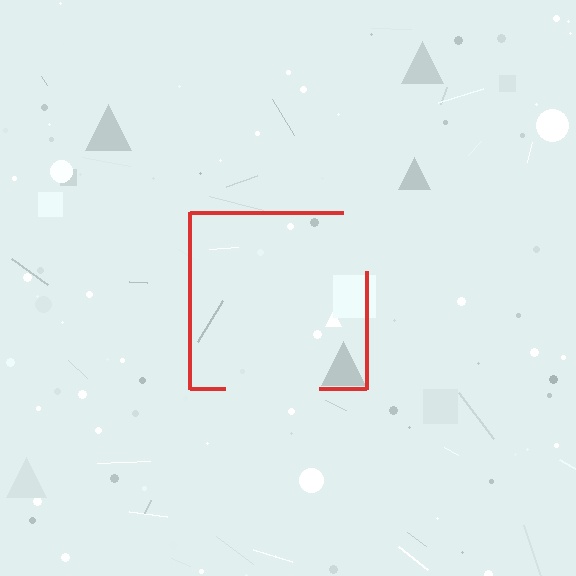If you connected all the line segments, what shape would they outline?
They would outline a square.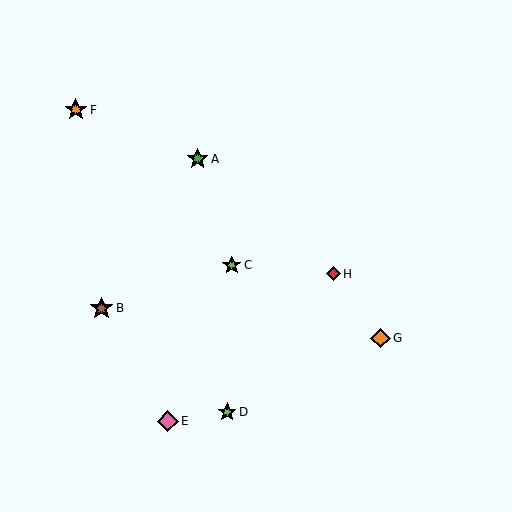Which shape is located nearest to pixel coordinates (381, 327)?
The orange diamond (labeled G) at (380, 338) is nearest to that location.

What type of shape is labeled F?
Shape F is an orange star.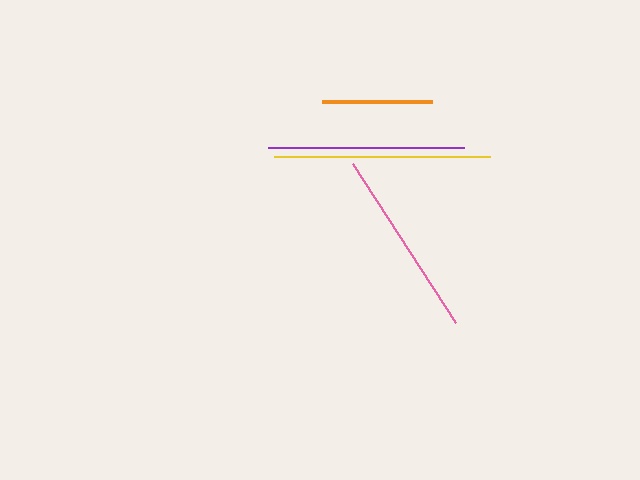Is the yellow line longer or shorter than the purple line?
The yellow line is longer than the purple line.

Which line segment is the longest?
The yellow line is the longest at approximately 215 pixels.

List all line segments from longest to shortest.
From longest to shortest: yellow, purple, pink, orange.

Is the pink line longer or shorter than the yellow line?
The yellow line is longer than the pink line.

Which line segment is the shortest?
The orange line is the shortest at approximately 110 pixels.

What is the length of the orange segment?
The orange segment is approximately 110 pixels long.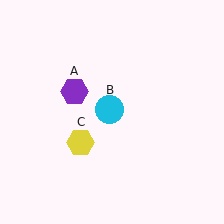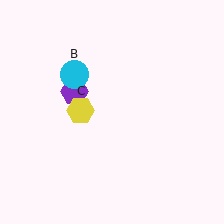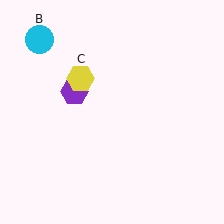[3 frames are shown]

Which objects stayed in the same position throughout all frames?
Purple hexagon (object A) remained stationary.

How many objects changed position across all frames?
2 objects changed position: cyan circle (object B), yellow hexagon (object C).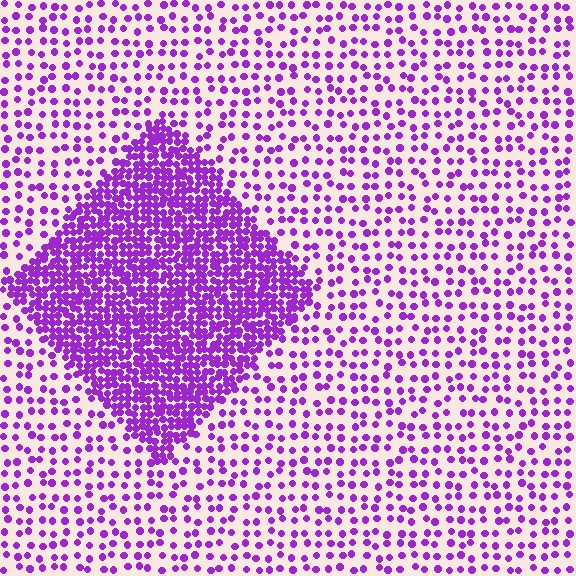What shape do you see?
I see a diamond.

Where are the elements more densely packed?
The elements are more densely packed inside the diamond boundary.